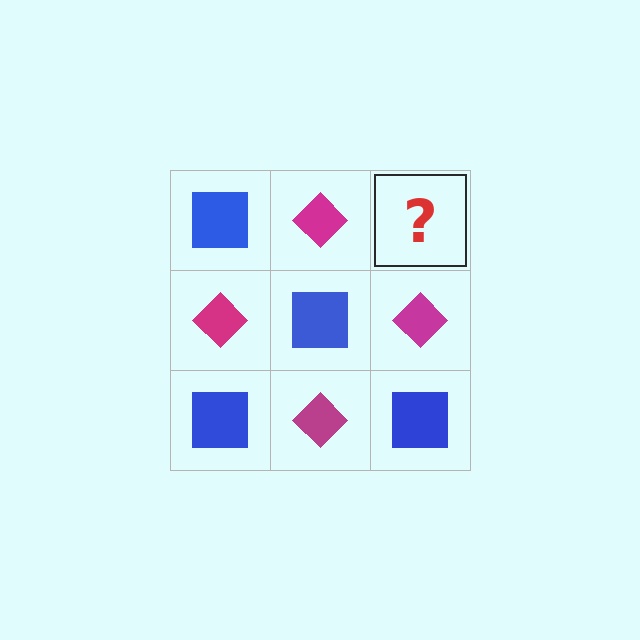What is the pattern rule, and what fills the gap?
The rule is that it alternates blue square and magenta diamond in a checkerboard pattern. The gap should be filled with a blue square.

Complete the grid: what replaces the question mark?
The question mark should be replaced with a blue square.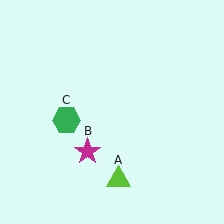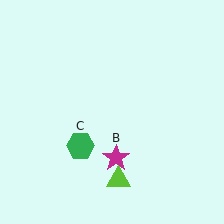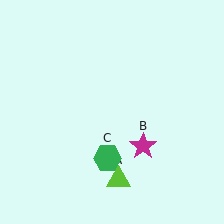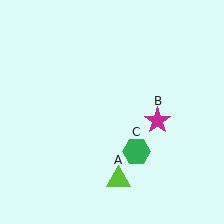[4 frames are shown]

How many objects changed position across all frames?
2 objects changed position: magenta star (object B), green hexagon (object C).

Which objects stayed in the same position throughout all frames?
Lime triangle (object A) remained stationary.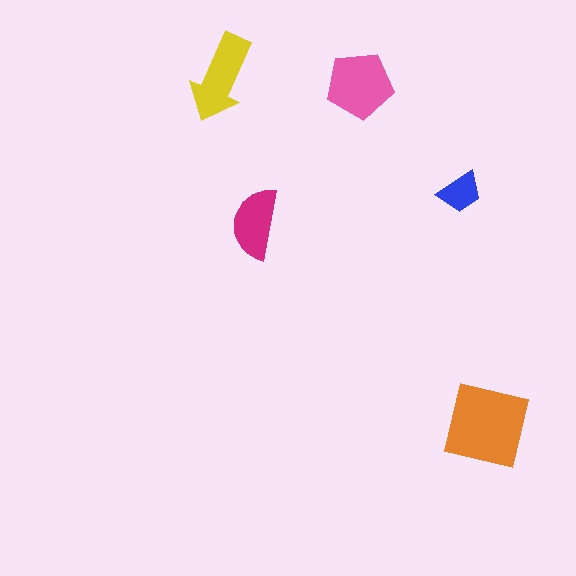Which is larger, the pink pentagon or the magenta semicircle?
The pink pentagon.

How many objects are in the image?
There are 5 objects in the image.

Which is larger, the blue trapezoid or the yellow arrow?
The yellow arrow.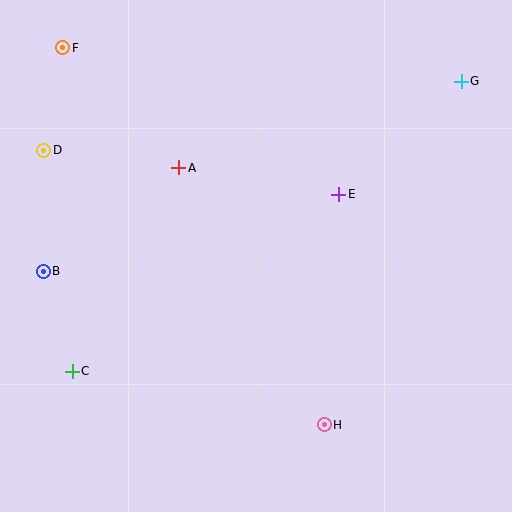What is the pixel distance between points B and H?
The distance between B and H is 320 pixels.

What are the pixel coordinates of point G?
Point G is at (461, 81).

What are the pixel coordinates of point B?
Point B is at (43, 271).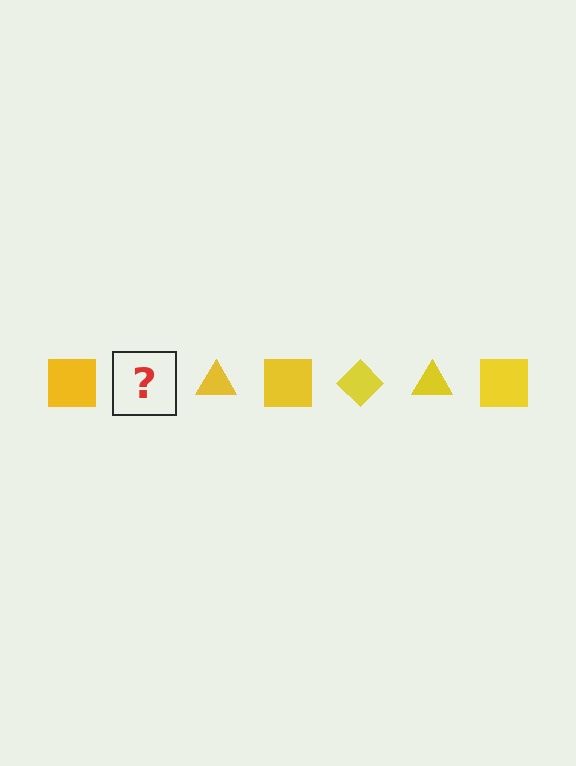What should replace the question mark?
The question mark should be replaced with a yellow diamond.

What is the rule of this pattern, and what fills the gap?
The rule is that the pattern cycles through square, diamond, triangle shapes in yellow. The gap should be filled with a yellow diamond.